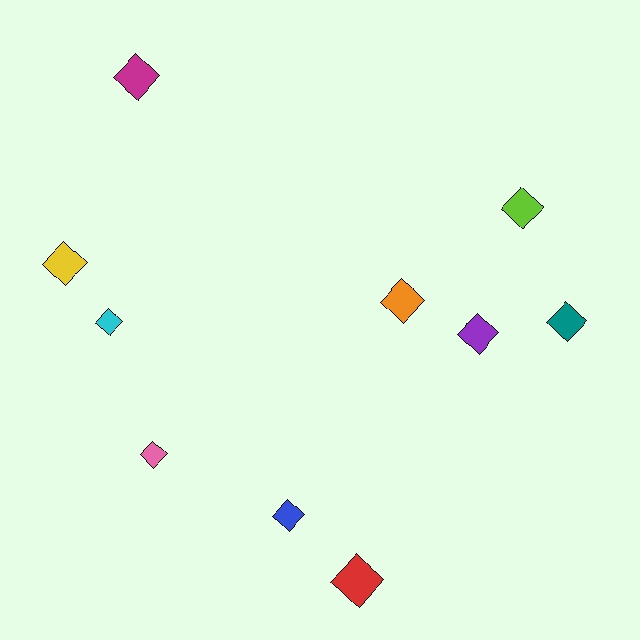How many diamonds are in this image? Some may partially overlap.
There are 10 diamonds.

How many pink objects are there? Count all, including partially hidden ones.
There is 1 pink object.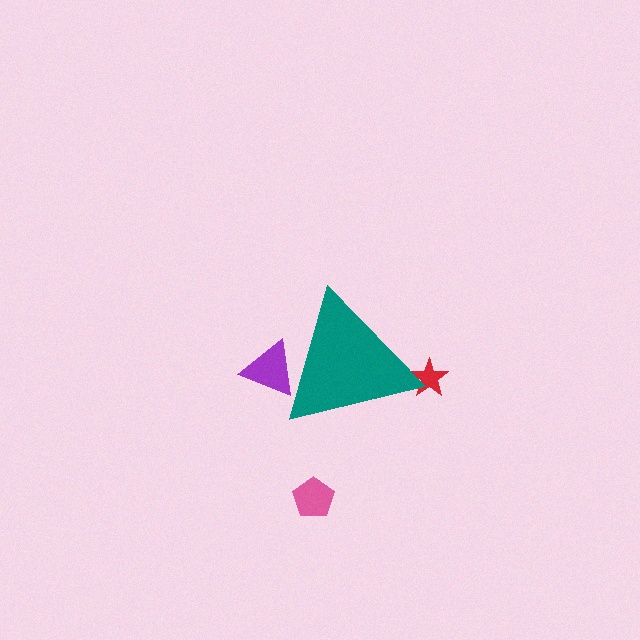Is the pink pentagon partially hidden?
No, the pink pentagon is fully visible.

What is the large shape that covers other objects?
A teal triangle.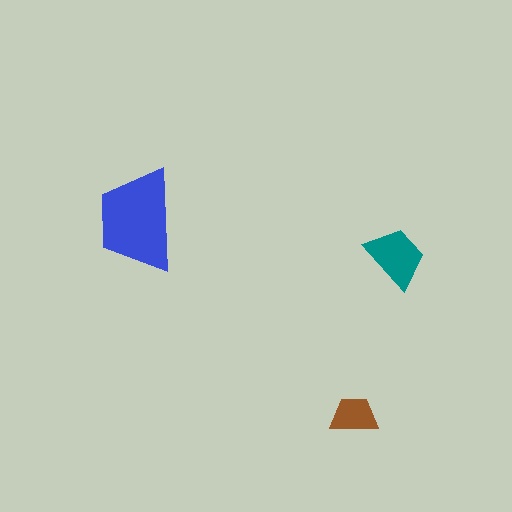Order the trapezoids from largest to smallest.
the blue one, the teal one, the brown one.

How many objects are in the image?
There are 3 objects in the image.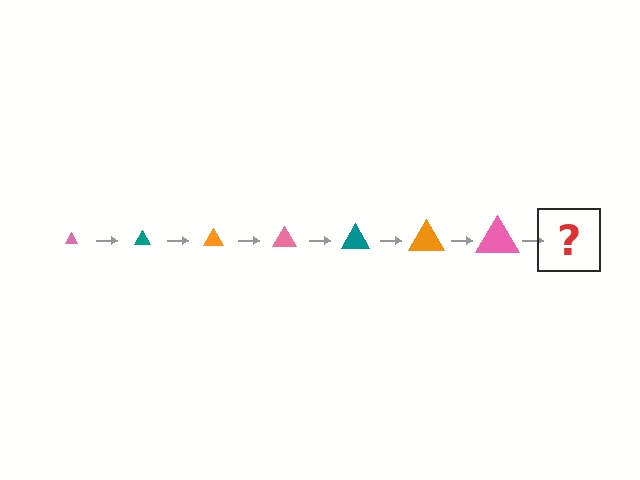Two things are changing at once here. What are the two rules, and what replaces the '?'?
The two rules are that the triangle grows larger each step and the color cycles through pink, teal, and orange. The '?' should be a teal triangle, larger than the previous one.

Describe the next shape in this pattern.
It should be a teal triangle, larger than the previous one.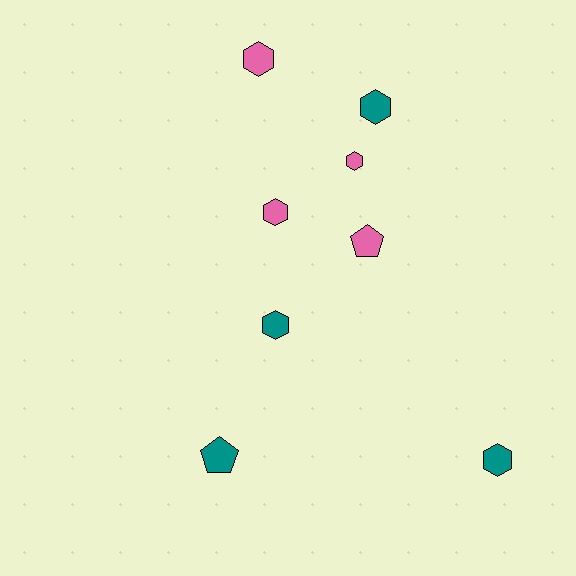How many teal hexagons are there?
There are 3 teal hexagons.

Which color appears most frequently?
Pink, with 4 objects.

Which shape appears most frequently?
Hexagon, with 6 objects.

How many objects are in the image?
There are 8 objects.